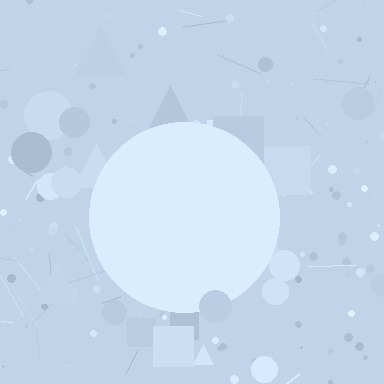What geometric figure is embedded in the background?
A circle is embedded in the background.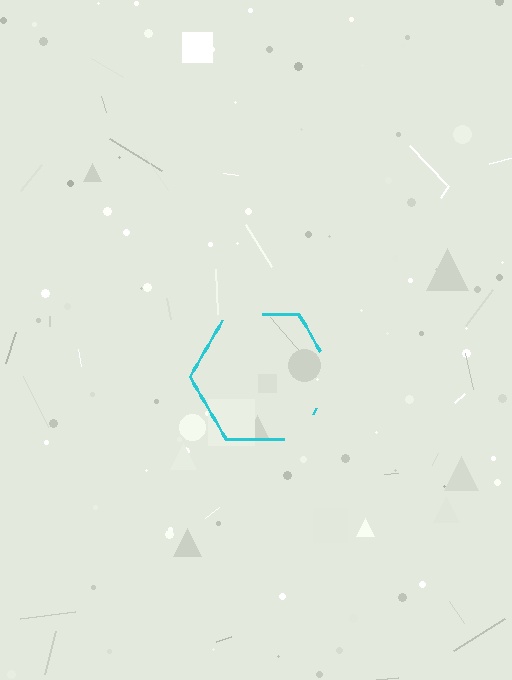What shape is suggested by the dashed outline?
The dashed outline suggests a hexagon.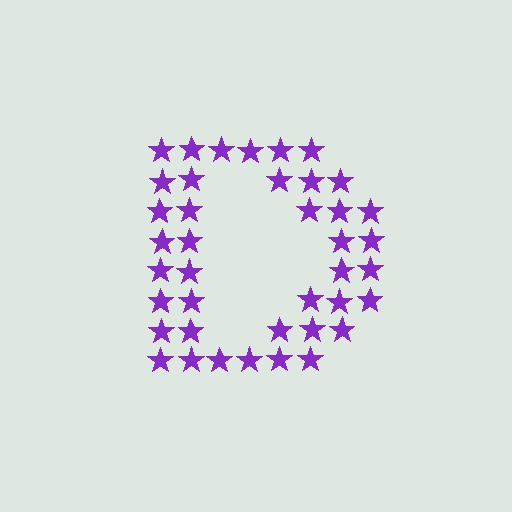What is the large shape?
The large shape is the letter D.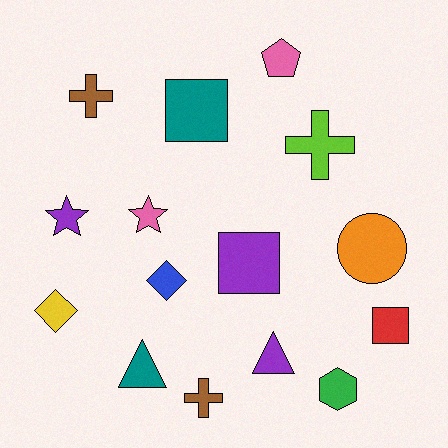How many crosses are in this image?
There are 3 crosses.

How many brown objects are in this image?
There are 2 brown objects.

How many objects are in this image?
There are 15 objects.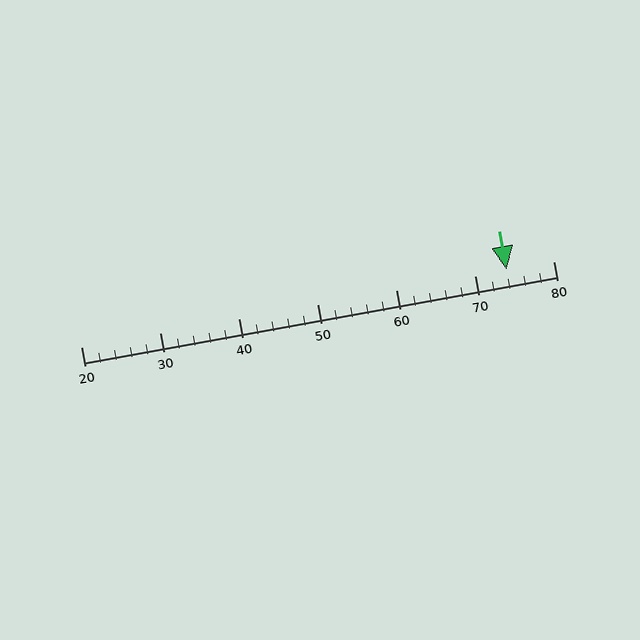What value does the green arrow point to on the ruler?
The green arrow points to approximately 74.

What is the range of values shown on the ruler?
The ruler shows values from 20 to 80.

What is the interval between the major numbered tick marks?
The major tick marks are spaced 10 units apart.